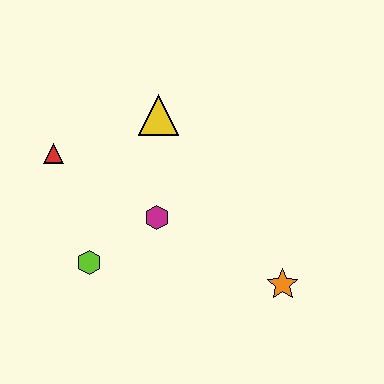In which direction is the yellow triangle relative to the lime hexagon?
The yellow triangle is above the lime hexagon.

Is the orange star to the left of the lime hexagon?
No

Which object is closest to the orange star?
The magenta hexagon is closest to the orange star.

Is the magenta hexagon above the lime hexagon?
Yes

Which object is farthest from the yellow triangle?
The orange star is farthest from the yellow triangle.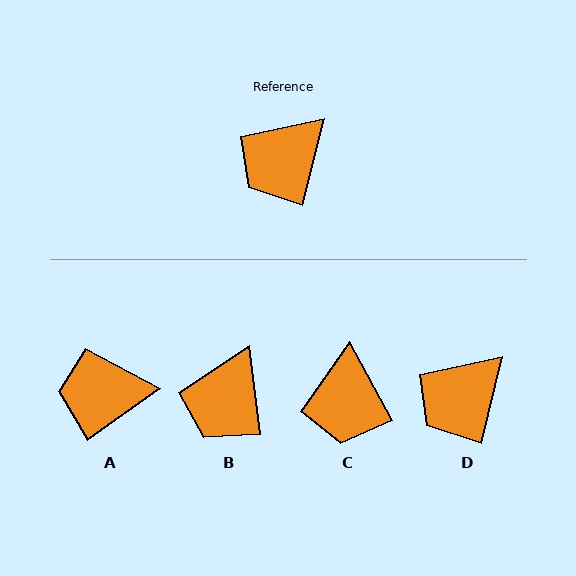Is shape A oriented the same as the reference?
No, it is off by about 40 degrees.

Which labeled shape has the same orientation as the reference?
D.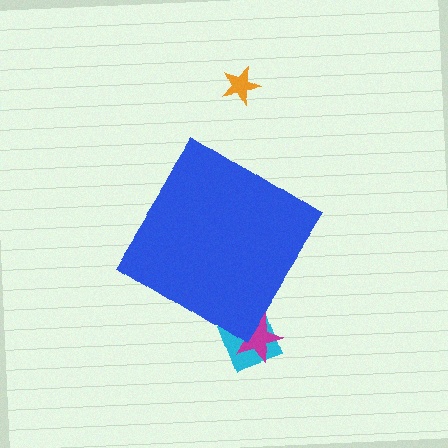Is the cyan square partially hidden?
Yes, the cyan square is partially hidden behind the blue diamond.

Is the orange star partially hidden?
No, the orange star is fully visible.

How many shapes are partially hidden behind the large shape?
2 shapes are partially hidden.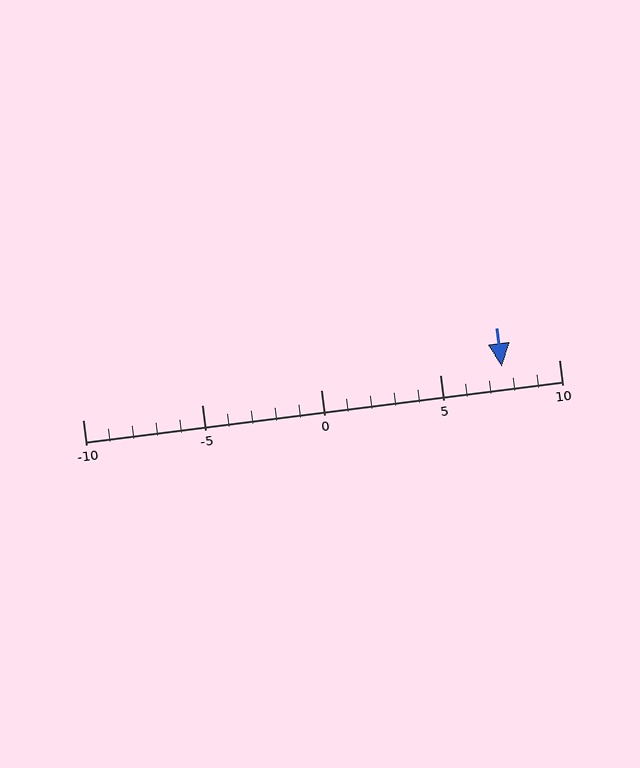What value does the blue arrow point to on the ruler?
The blue arrow points to approximately 8.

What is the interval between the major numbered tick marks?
The major tick marks are spaced 5 units apart.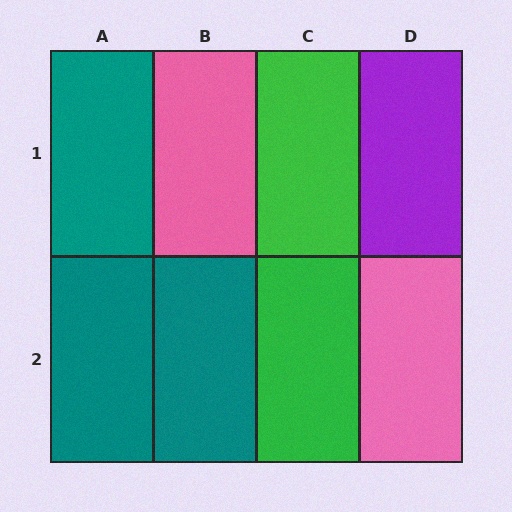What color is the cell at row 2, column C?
Green.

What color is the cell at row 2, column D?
Pink.